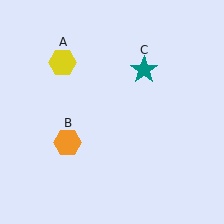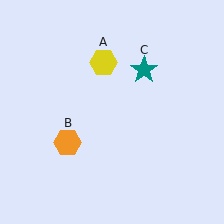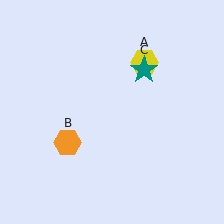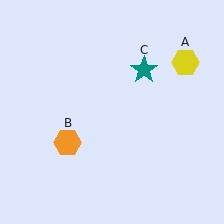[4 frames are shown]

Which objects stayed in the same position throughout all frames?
Orange hexagon (object B) and teal star (object C) remained stationary.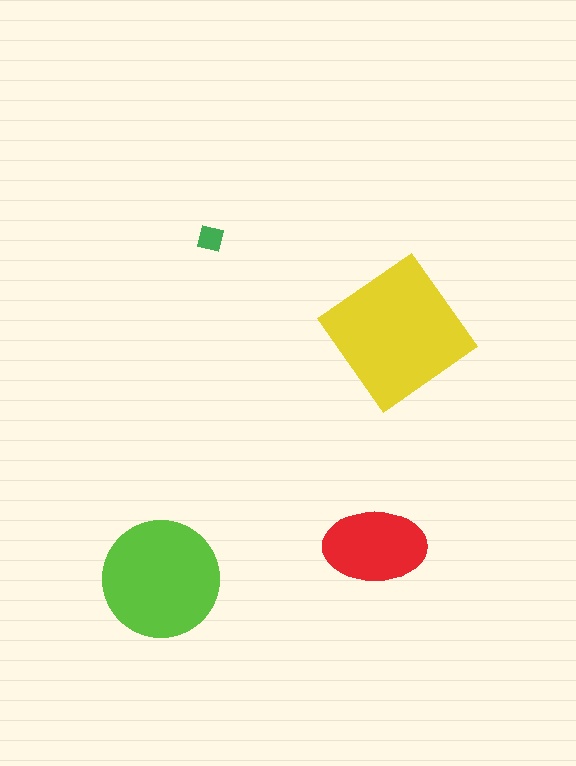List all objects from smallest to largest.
The green square, the red ellipse, the lime circle, the yellow diamond.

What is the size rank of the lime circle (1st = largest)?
2nd.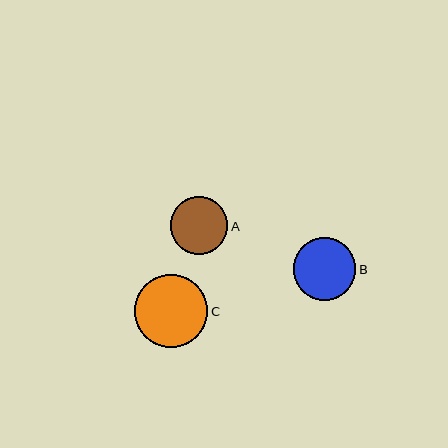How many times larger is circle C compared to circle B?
Circle C is approximately 1.2 times the size of circle B.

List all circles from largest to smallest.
From largest to smallest: C, B, A.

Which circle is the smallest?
Circle A is the smallest with a size of approximately 57 pixels.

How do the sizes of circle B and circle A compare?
Circle B and circle A are approximately the same size.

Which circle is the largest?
Circle C is the largest with a size of approximately 73 pixels.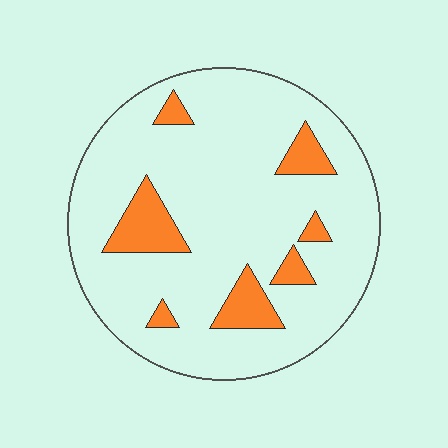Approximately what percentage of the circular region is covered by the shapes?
Approximately 15%.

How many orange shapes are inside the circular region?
7.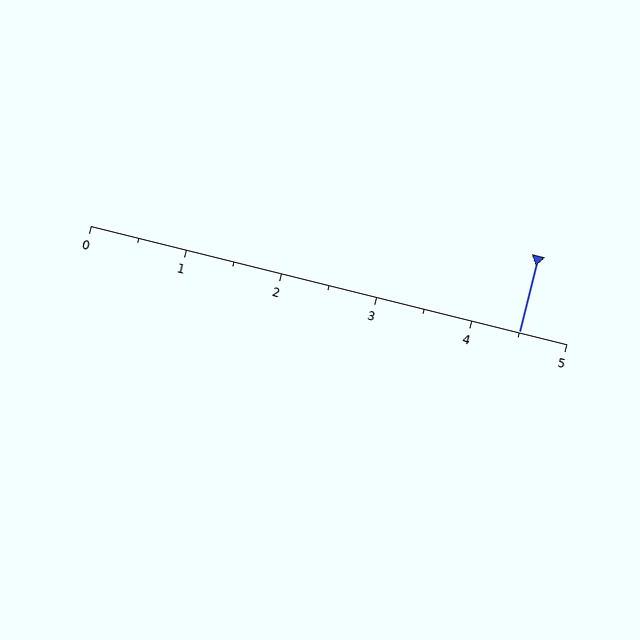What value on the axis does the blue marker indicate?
The marker indicates approximately 4.5.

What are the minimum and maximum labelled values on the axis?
The axis runs from 0 to 5.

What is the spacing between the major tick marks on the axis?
The major ticks are spaced 1 apart.